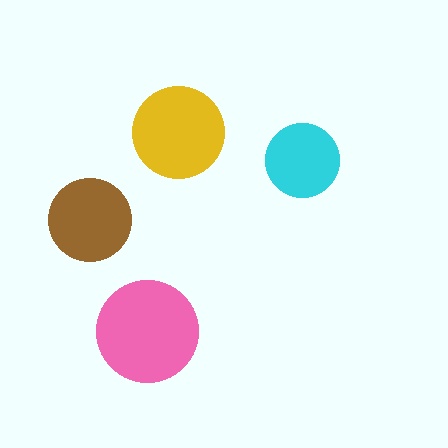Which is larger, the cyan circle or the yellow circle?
The yellow one.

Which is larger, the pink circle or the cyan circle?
The pink one.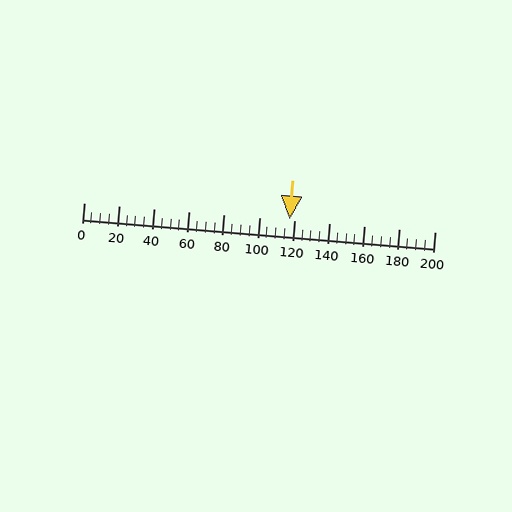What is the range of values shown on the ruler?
The ruler shows values from 0 to 200.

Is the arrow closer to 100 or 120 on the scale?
The arrow is closer to 120.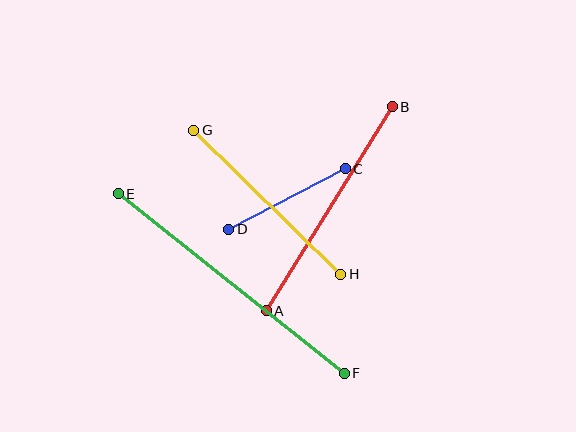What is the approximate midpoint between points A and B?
The midpoint is at approximately (329, 209) pixels.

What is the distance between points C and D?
The distance is approximately 131 pixels.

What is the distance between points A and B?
The distance is approximately 240 pixels.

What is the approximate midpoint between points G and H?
The midpoint is at approximately (267, 202) pixels.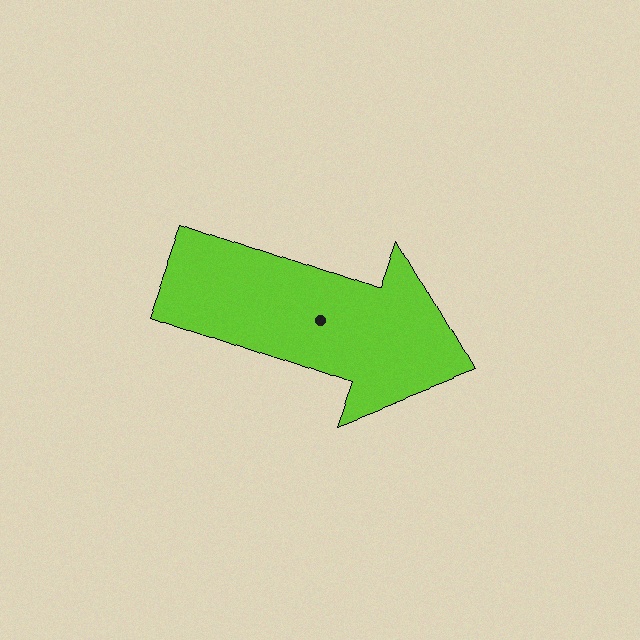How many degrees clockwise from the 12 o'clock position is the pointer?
Approximately 110 degrees.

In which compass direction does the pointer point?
East.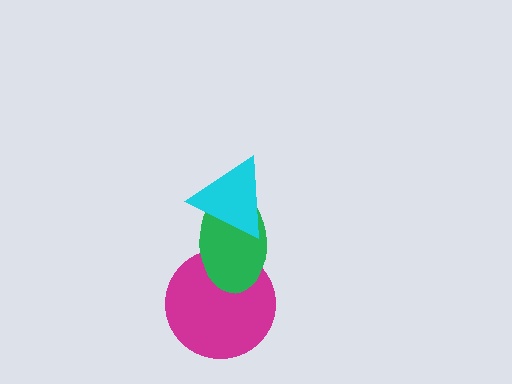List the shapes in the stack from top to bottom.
From top to bottom: the cyan triangle, the green ellipse, the magenta circle.